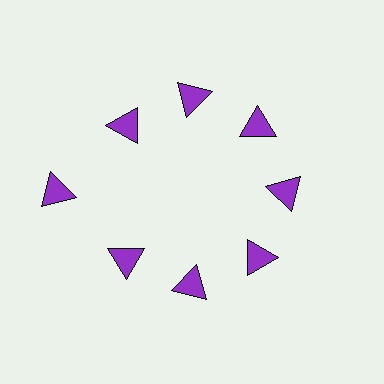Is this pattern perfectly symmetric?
No. The 8 purple triangles are arranged in a ring, but one element near the 9 o'clock position is pushed outward from the center, breaking the 8-fold rotational symmetry.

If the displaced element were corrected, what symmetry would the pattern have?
It would have 8-fold rotational symmetry — the pattern would map onto itself every 45 degrees.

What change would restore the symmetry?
The symmetry would be restored by moving it inward, back onto the ring so that all 8 triangles sit at equal angles and equal distance from the center.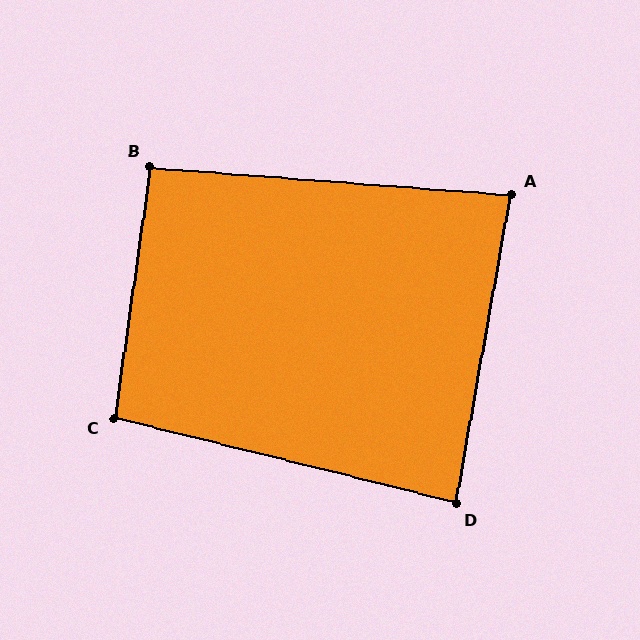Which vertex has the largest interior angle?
C, at approximately 96 degrees.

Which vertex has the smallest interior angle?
A, at approximately 84 degrees.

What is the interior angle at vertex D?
Approximately 86 degrees (approximately right).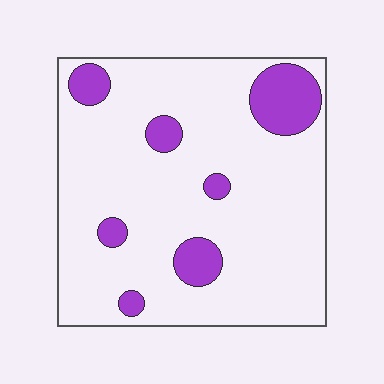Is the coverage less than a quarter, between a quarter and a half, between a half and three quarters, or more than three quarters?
Less than a quarter.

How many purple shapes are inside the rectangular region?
7.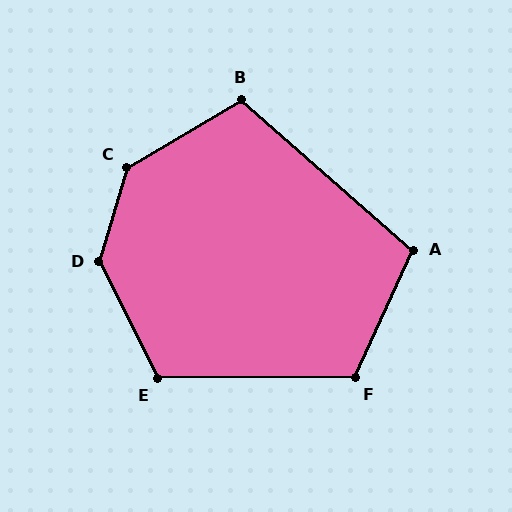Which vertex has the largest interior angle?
D, at approximately 137 degrees.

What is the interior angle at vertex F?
Approximately 115 degrees (obtuse).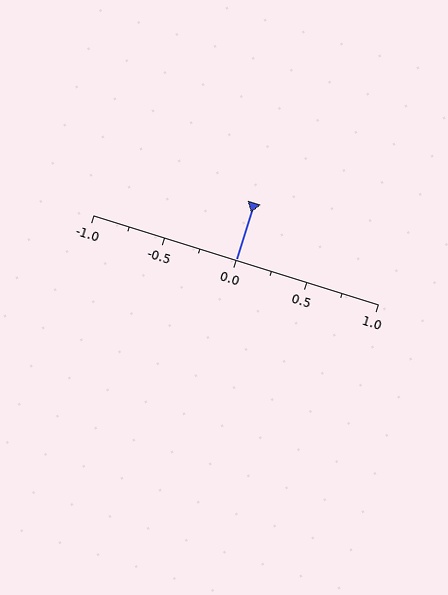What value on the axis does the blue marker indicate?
The marker indicates approximately 0.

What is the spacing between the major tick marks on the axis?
The major ticks are spaced 0.5 apart.